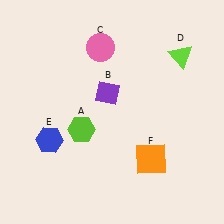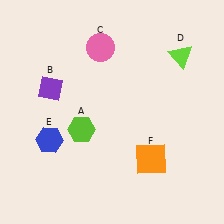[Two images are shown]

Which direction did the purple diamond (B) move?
The purple diamond (B) moved left.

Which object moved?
The purple diamond (B) moved left.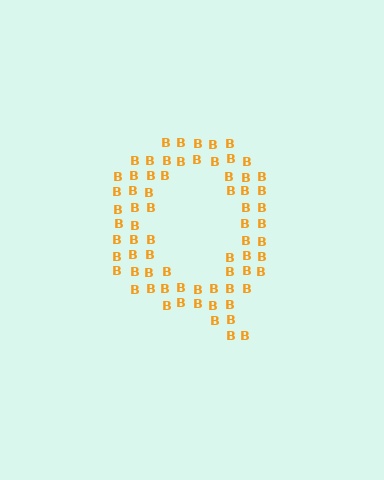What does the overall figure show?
The overall figure shows the letter Q.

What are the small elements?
The small elements are letter B's.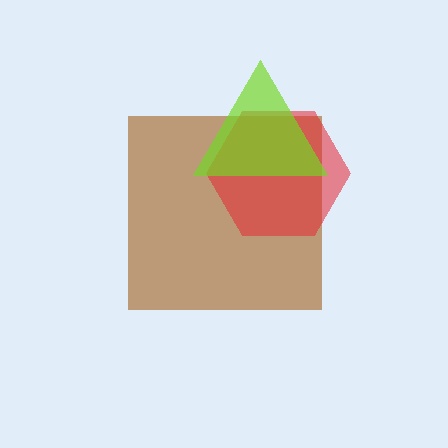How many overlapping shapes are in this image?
There are 3 overlapping shapes in the image.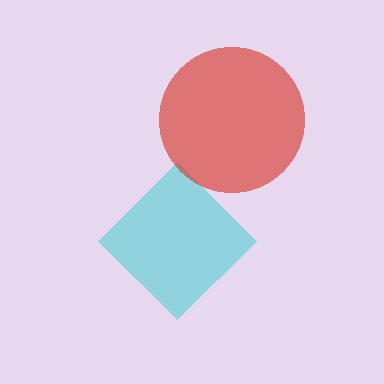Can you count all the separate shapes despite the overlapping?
Yes, there are 2 separate shapes.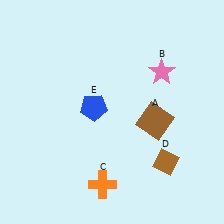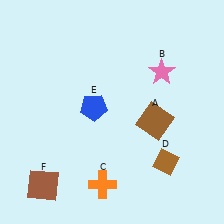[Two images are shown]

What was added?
A brown square (F) was added in Image 2.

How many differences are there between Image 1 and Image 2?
There is 1 difference between the two images.